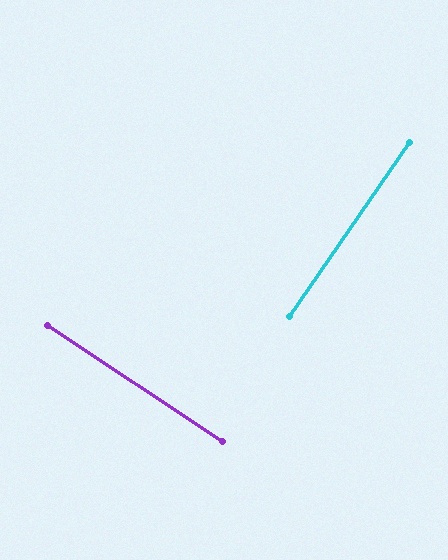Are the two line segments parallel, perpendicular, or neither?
Perpendicular — they meet at approximately 89°.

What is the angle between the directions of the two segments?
Approximately 89 degrees.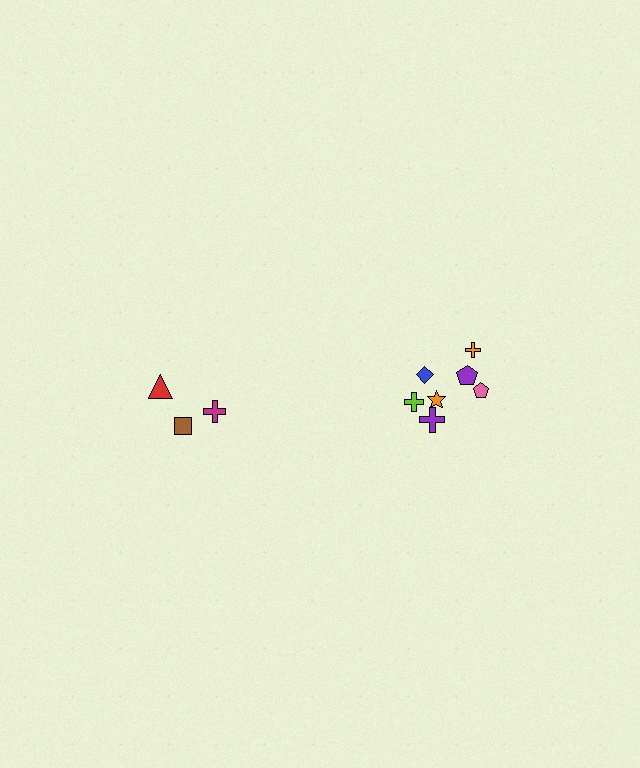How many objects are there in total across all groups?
There are 10 objects.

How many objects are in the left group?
There are 3 objects.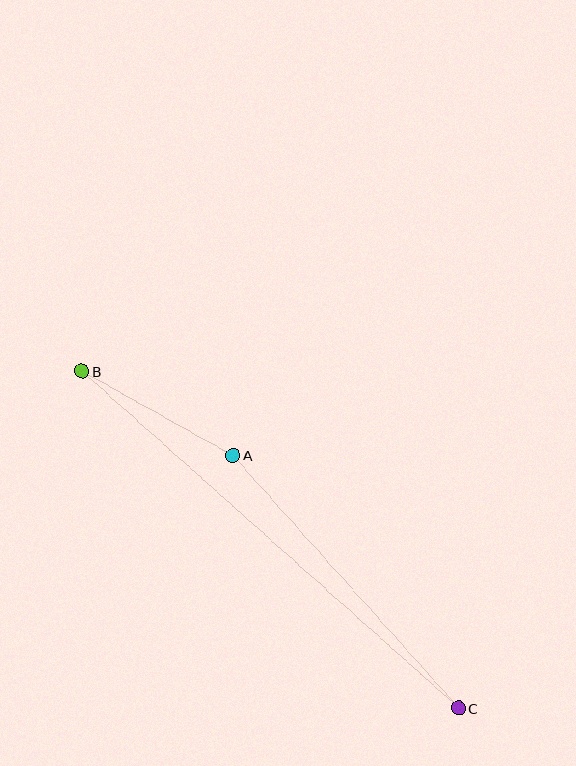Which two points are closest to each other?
Points A and B are closest to each other.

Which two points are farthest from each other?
Points B and C are farthest from each other.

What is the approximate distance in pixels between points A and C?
The distance between A and C is approximately 339 pixels.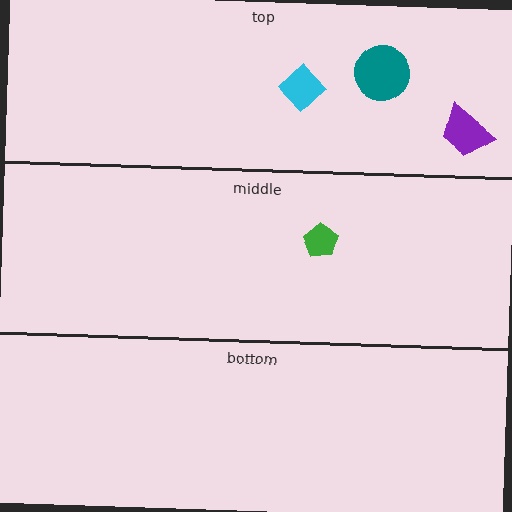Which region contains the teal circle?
The top region.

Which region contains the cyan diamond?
The top region.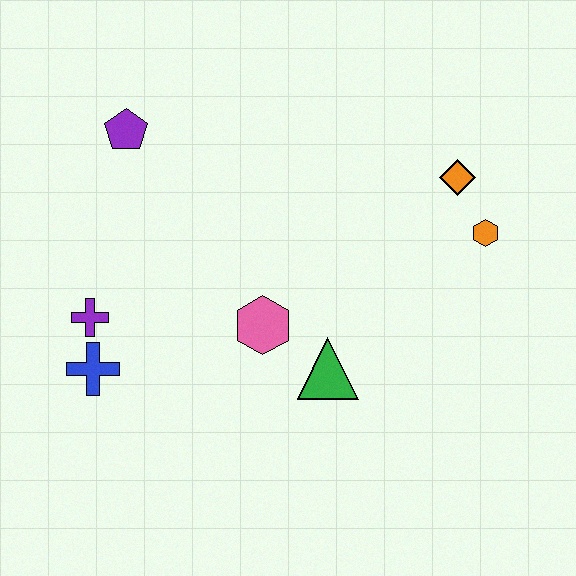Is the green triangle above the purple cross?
No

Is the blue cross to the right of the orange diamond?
No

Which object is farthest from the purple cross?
The orange hexagon is farthest from the purple cross.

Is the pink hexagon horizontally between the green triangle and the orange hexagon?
No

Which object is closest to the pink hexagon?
The green triangle is closest to the pink hexagon.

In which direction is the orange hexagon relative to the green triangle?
The orange hexagon is to the right of the green triangle.